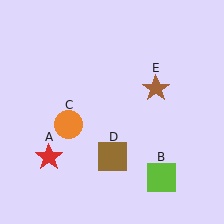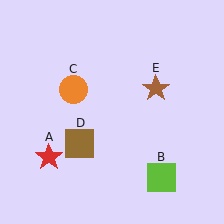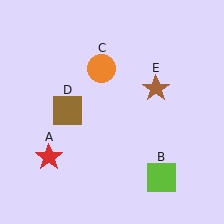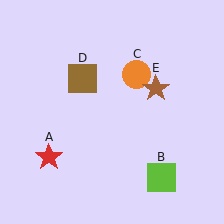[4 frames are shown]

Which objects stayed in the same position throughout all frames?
Red star (object A) and lime square (object B) and brown star (object E) remained stationary.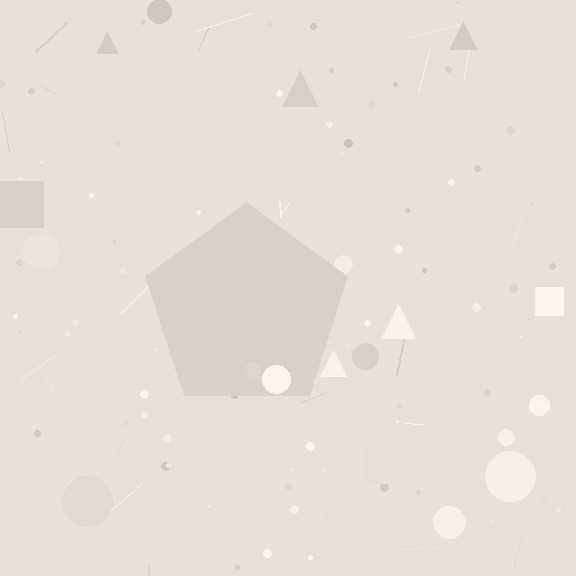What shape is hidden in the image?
A pentagon is hidden in the image.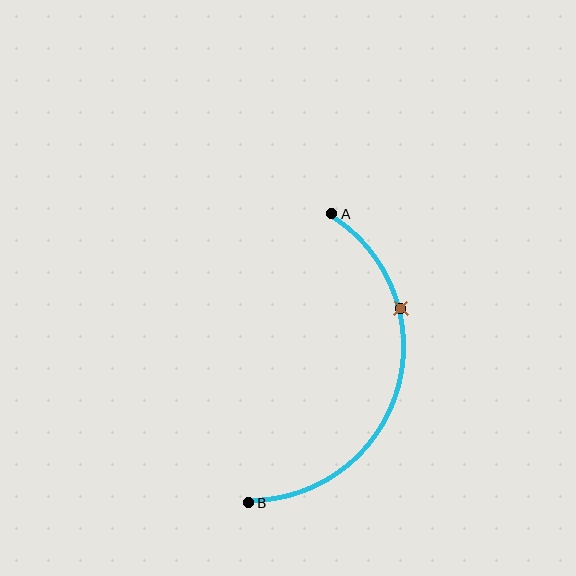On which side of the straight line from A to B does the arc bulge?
The arc bulges to the right of the straight line connecting A and B.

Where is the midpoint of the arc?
The arc midpoint is the point on the curve farthest from the straight line joining A and B. It sits to the right of that line.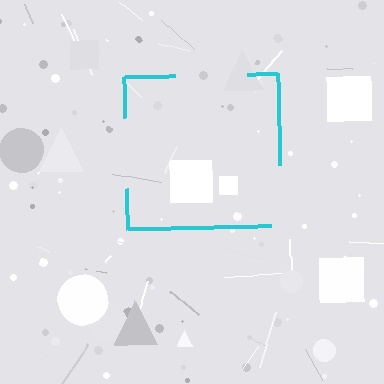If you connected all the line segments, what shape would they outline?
They would outline a square.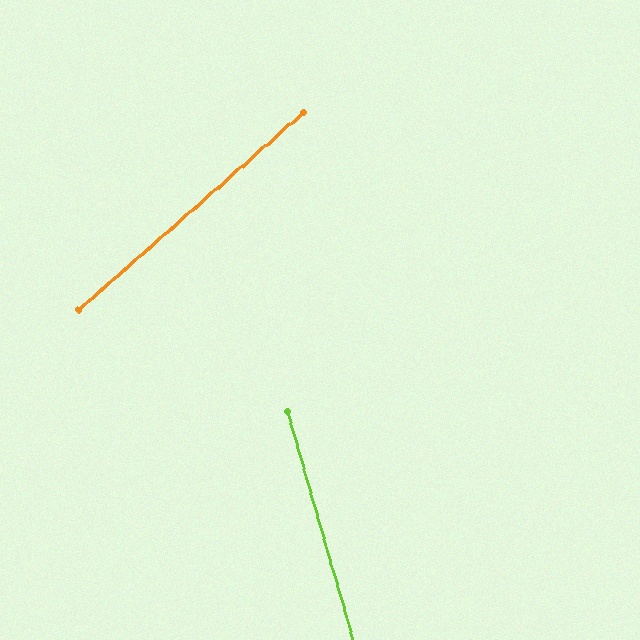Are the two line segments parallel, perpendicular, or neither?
Neither parallel nor perpendicular — they differ by about 65°.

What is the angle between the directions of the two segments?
Approximately 65 degrees.